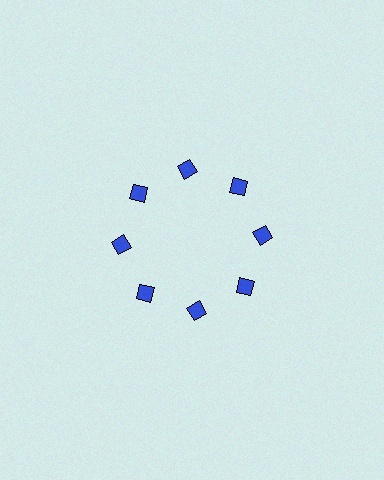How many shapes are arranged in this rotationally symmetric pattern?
There are 8 shapes, arranged in 8 groups of 1.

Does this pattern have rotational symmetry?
Yes, this pattern has 8-fold rotational symmetry. It looks the same after rotating 45 degrees around the center.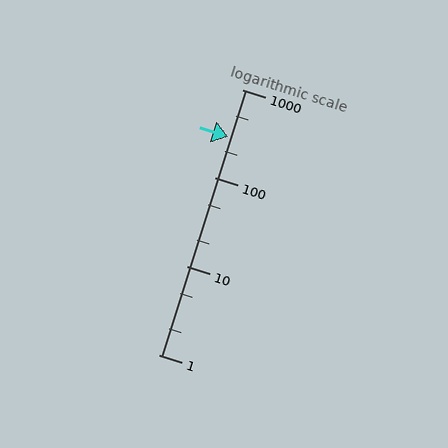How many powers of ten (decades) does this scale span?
The scale spans 3 decades, from 1 to 1000.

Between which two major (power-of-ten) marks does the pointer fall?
The pointer is between 100 and 1000.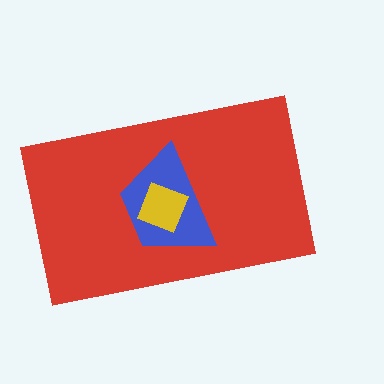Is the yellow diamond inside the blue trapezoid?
Yes.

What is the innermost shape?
The yellow diamond.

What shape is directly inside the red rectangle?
The blue trapezoid.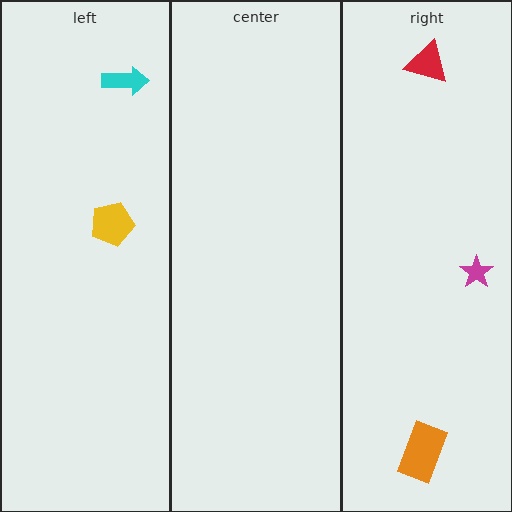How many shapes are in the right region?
3.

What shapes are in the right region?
The magenta star, the red triangle, the orange rectangle.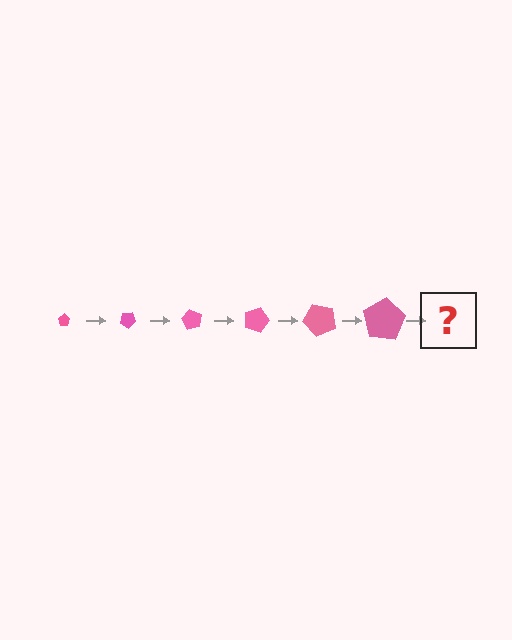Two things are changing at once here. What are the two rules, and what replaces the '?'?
The two rules are that the pentagon grows larger each step and it rotates 30 degrees each step. The '?' should be a pentagon, larger than the previous one and rotated 180 degrees from the start.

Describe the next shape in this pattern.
It should be a pentagon, larger than the previous one and rotated 180 degrees from the start.